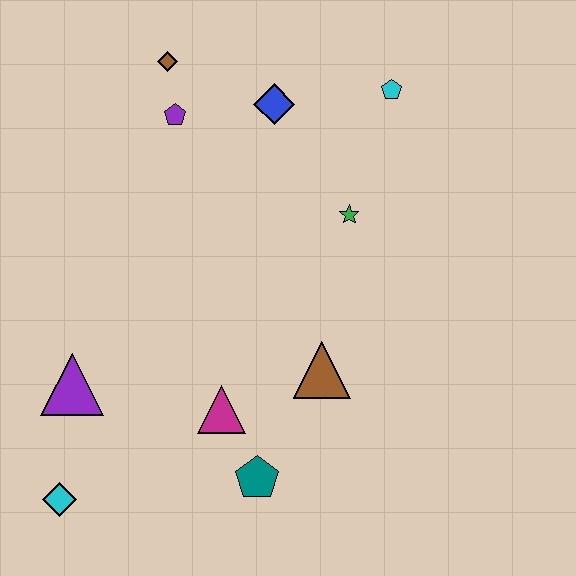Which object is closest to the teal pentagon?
The magenta triangle is closest to the teal pentagon.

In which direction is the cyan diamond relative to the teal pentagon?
The cyan diamond is to the left of the teal pentagon.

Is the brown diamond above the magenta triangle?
Yes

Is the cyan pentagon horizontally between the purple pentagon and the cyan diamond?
No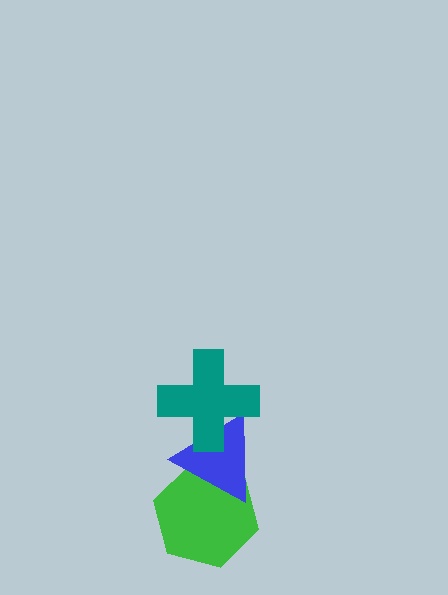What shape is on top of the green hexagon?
The blue triangle is on top of the green hexagon.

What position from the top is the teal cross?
The teal cross is 1st from the top.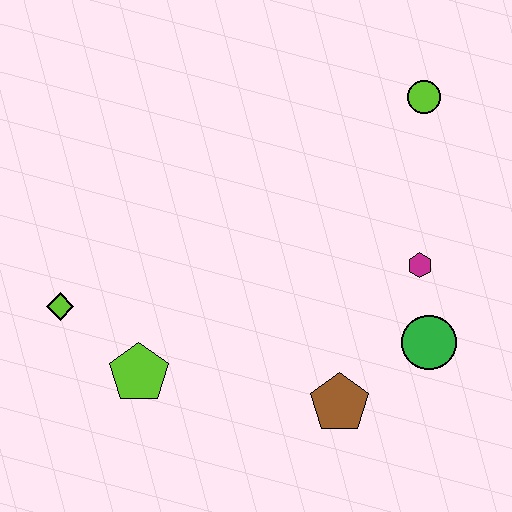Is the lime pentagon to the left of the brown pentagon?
Yes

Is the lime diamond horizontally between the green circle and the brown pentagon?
No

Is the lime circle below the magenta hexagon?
No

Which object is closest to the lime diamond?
The lime pentagon is closest to the lime diamond.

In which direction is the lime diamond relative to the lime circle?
The lime diamond is to the left of the lime circle.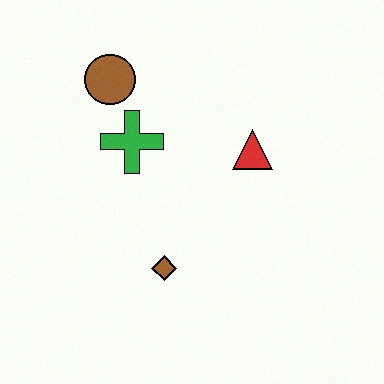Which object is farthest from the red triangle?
The brown circle is farthest from the red triangle.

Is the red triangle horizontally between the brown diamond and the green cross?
No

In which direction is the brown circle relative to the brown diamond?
The brown circle is above the brown diamond.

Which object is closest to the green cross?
The brown circle is closest to the green cross.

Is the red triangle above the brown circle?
No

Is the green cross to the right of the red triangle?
No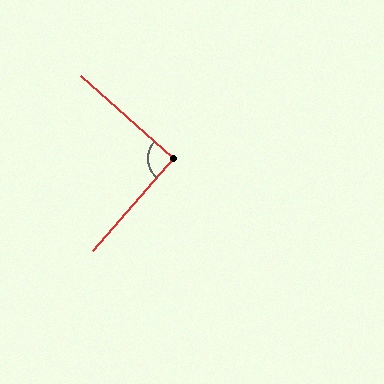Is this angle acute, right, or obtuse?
It is approximately a right angle.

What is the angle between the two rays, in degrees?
Approximately 91 degrees.